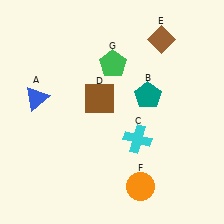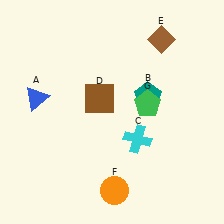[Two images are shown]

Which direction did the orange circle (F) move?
The orange circle (F) moved left.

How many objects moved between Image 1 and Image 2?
2 objects moved between the two images.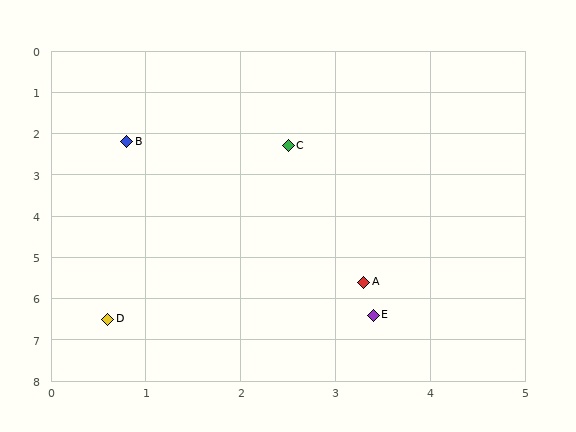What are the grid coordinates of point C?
Point C is at approximately (2.5, 2.3).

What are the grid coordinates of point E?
Point E is at approximately (3.4, 6.4).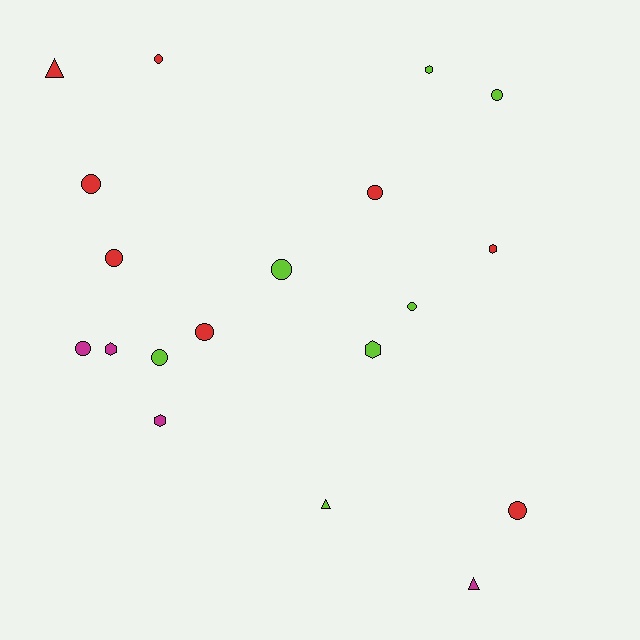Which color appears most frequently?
Red, with 8 objects.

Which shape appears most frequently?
Circle, with 11 objects.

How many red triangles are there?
There is 1 red triangle.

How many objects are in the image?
There are 19 objects.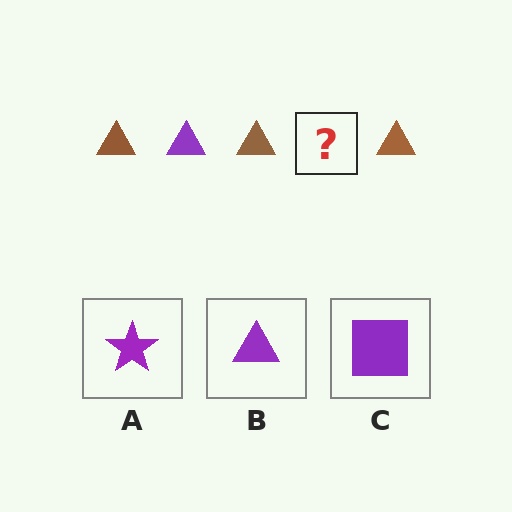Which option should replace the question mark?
Option B.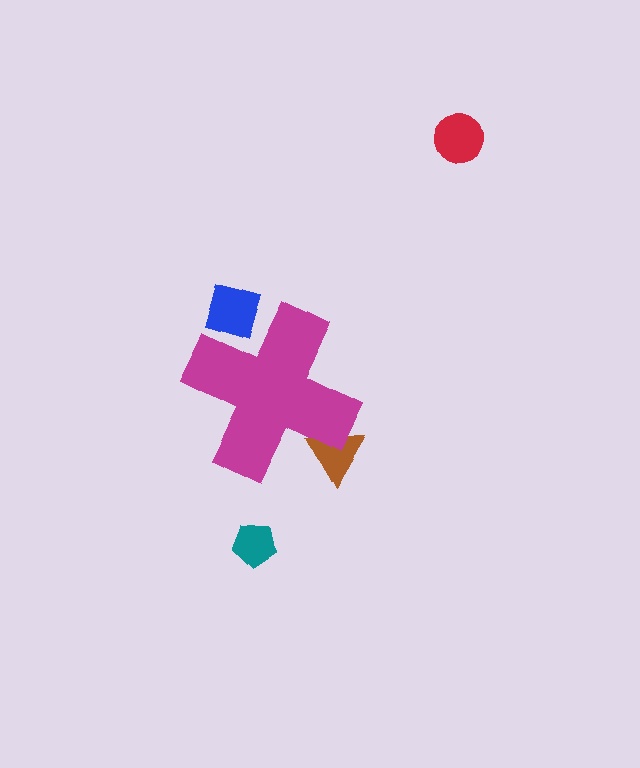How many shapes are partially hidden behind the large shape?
2 shapes are partially hidden.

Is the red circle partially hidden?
No, the red circle is fully visible.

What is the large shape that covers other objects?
A magenta cross.